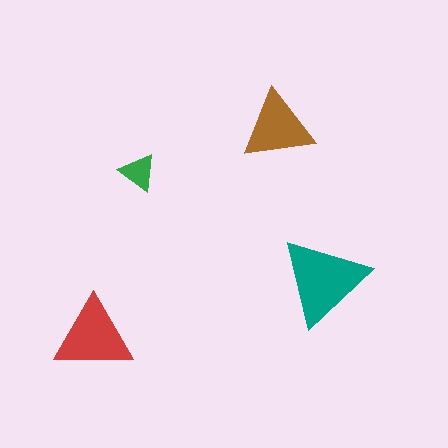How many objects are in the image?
There are 4 objects in the image.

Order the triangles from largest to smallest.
the teal one, the red one, the brown one, the green one.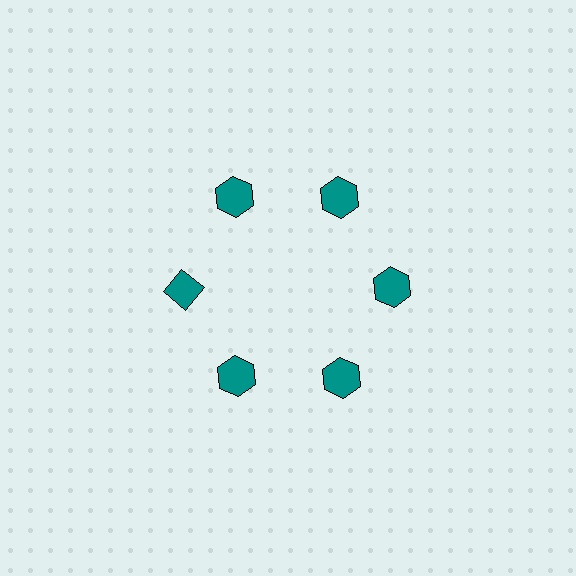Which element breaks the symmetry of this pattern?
The teal diamond at roughly the 9 o'clock position breaks the symmetry. All other shapes are teal hexagons.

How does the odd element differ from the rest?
It has a different shape: diamond instead of hexagon.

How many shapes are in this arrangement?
There are 6 shapes arranged in a ring pattern.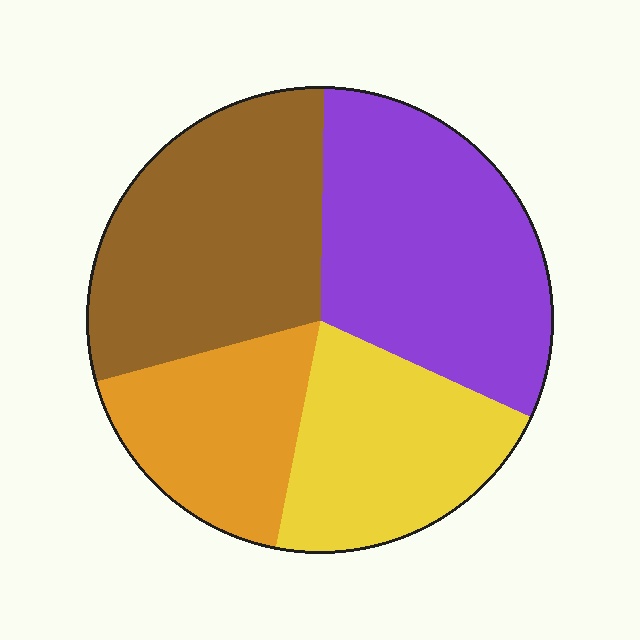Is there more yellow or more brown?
Brown.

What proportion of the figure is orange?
Orange covers 18% of the figure.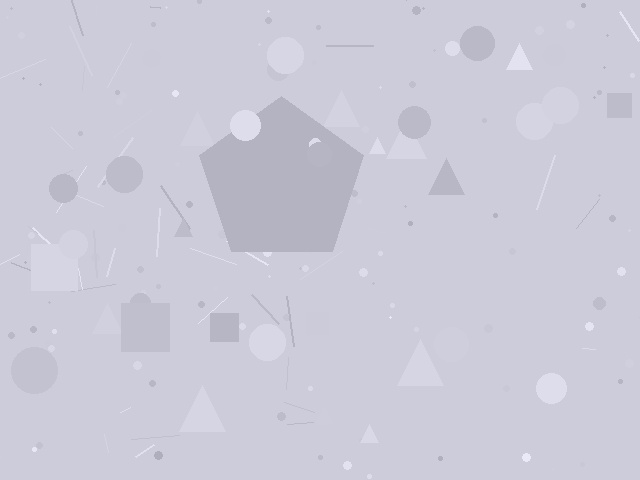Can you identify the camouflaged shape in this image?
The camouflaged shape is a pentagon.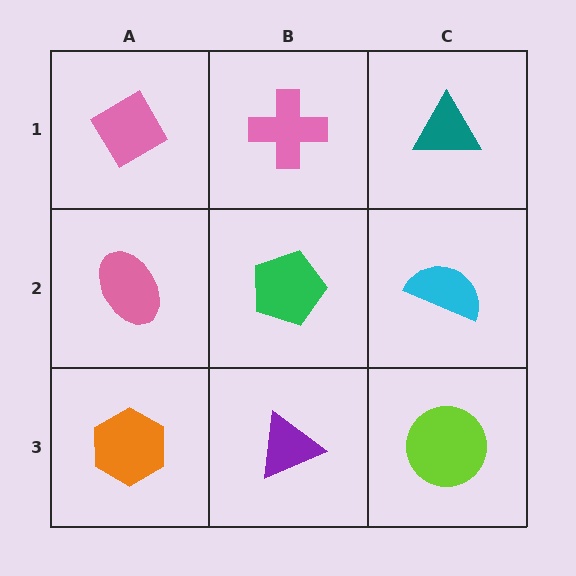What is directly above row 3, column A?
A pink ellipse.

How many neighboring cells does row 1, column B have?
3.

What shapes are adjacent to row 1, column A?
A pink ellipse (row 2, column A), a pink cross (row 1, column B).